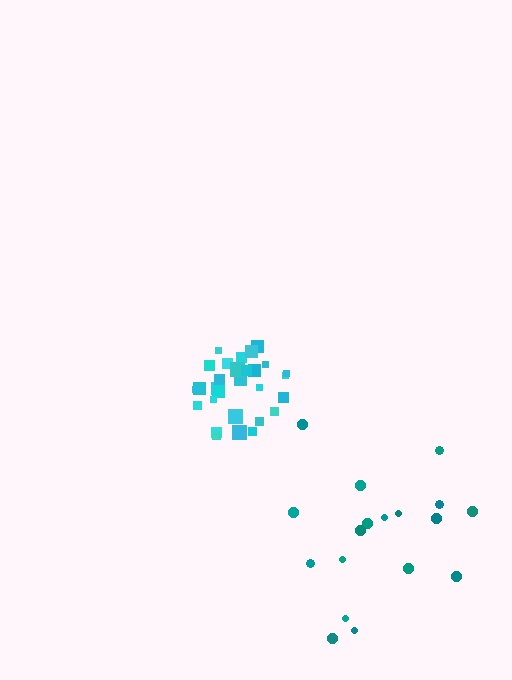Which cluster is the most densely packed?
Cyan.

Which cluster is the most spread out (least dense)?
Teal.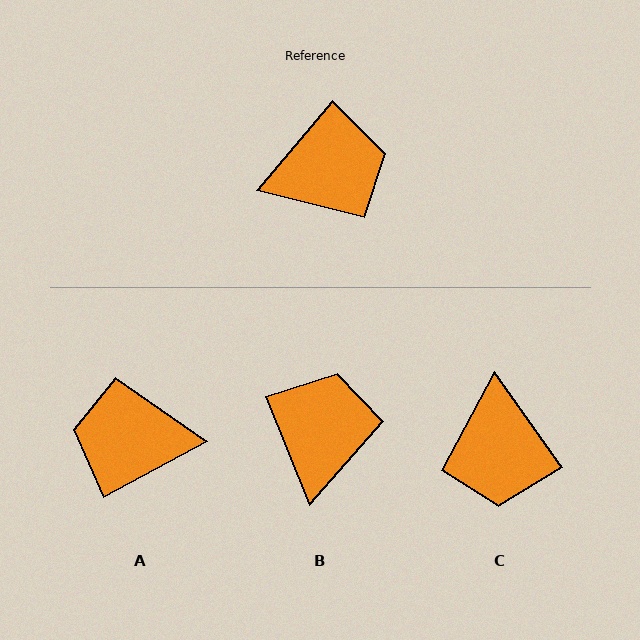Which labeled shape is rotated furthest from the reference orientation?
A, about 159 degrees away.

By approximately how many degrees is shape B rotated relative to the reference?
Approximately 62 degrees counter-clockwise.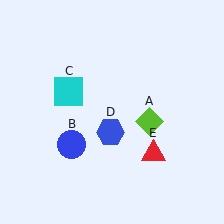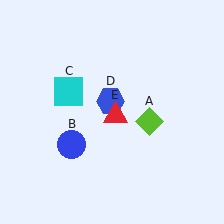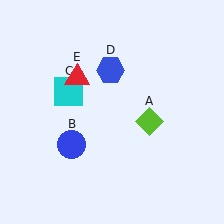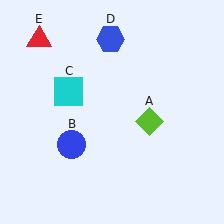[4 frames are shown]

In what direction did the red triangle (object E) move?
The red triangle (object E) moved up and to the left.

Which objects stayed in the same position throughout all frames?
Lime diamond (object A) and blue circle (object B) and cyan square (object C) remained stationary.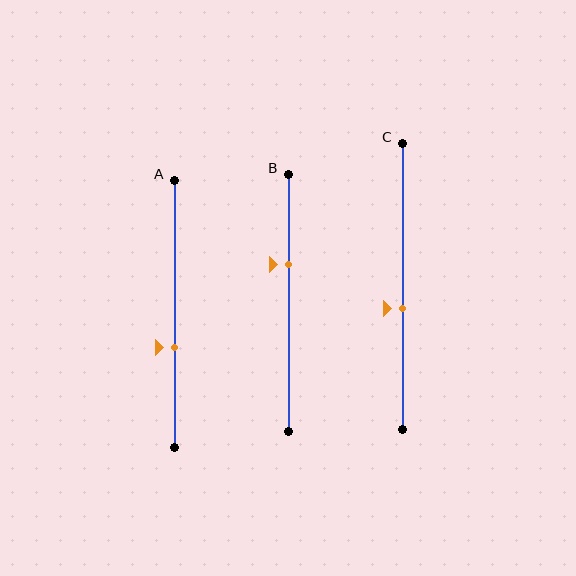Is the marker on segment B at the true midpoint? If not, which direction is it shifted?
No, the marker on segment B is shifted upward by about 15% of the segment length.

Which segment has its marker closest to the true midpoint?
Segment C has its marker closest to the true midpoint.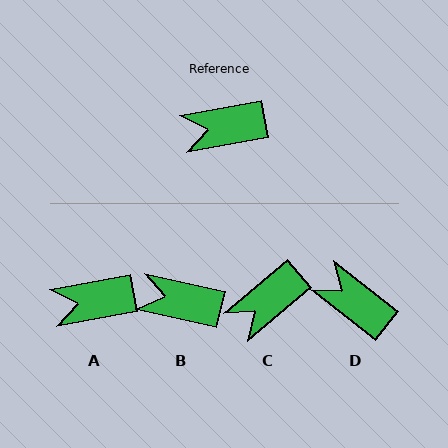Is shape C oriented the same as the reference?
No, it is off by about 30 degrees.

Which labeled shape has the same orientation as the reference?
A.